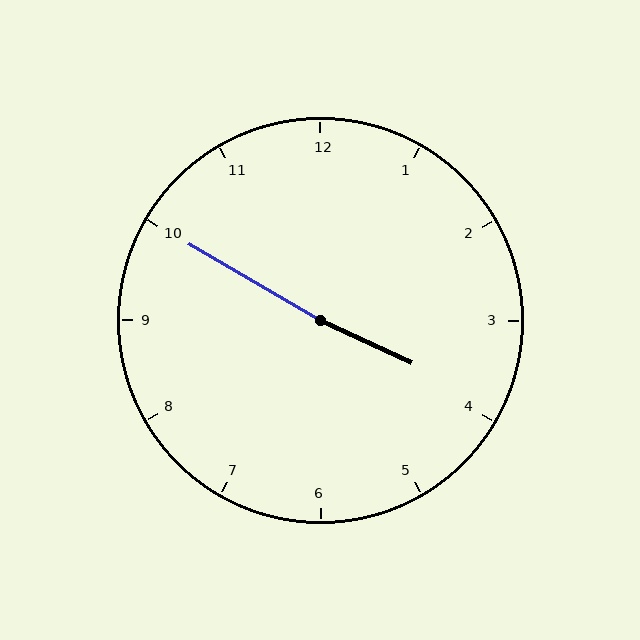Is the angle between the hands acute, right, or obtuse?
It is obtuse.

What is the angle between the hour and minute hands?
Approximately 175 degrees.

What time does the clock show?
3:50.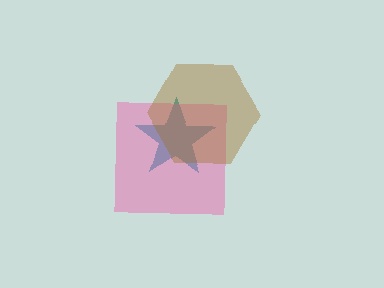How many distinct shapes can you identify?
There are 3 distinct shapes: a teal star, a pink square, a brown hexagon.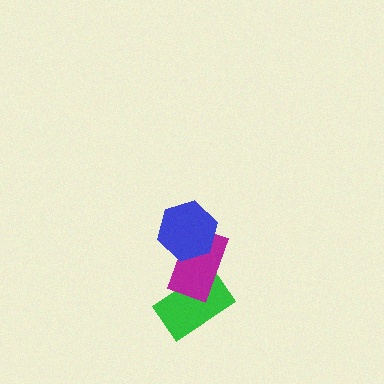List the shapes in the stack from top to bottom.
From top to bottom: the blue hexagon, the magenta rectangle, the green rectangle.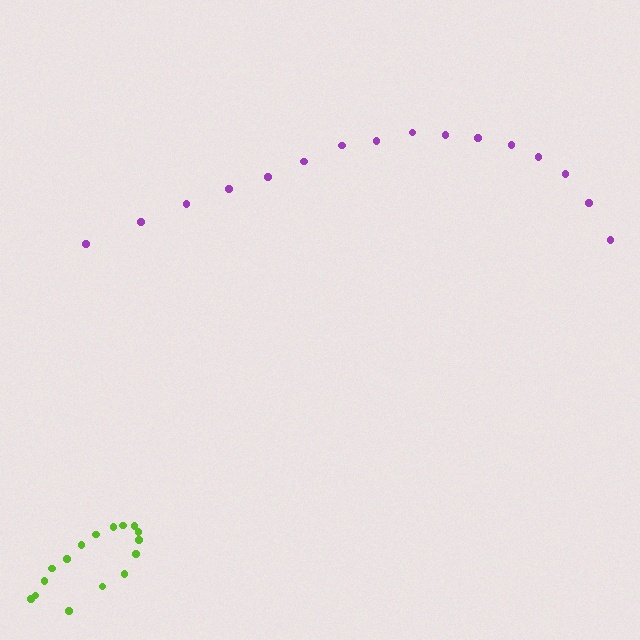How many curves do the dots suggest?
There are 2 distinct paths.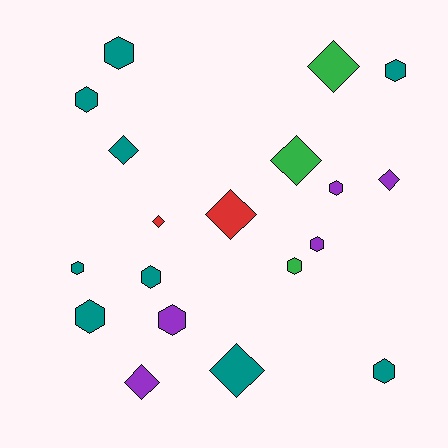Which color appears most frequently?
Teal, with 9 objects.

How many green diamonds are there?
There are 2 green diamonds.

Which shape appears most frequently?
Hexagon, with 11 objects.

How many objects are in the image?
There are 19 objects.